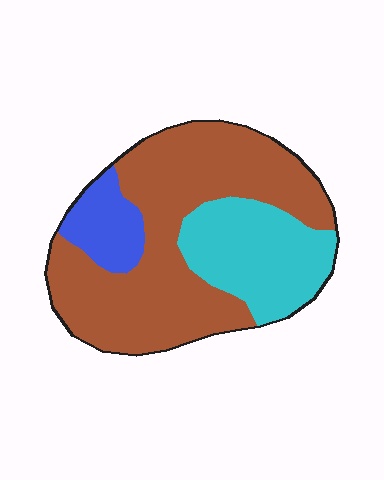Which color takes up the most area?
Brown, at roughly 60%.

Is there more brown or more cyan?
Brown.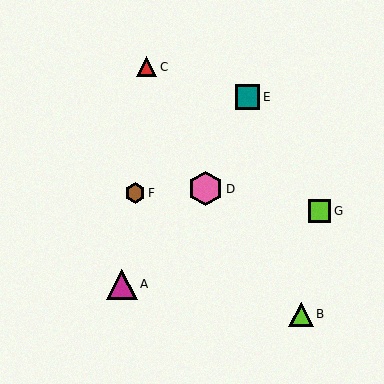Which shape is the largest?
The pink hexagon (labeled D) is the largest.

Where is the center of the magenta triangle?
The center of the magenta triangle is at (122, 284).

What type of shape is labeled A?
Shape A is a magenta triangle.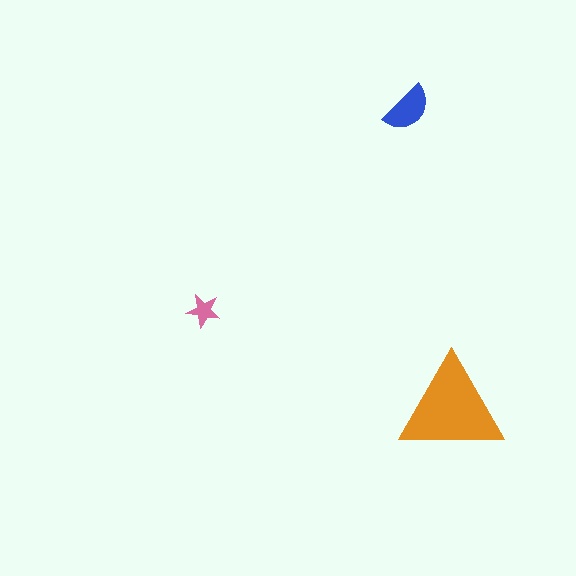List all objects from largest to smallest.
The orange triangle, the blue semicircle, the pink star.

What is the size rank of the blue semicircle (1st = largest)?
2nd.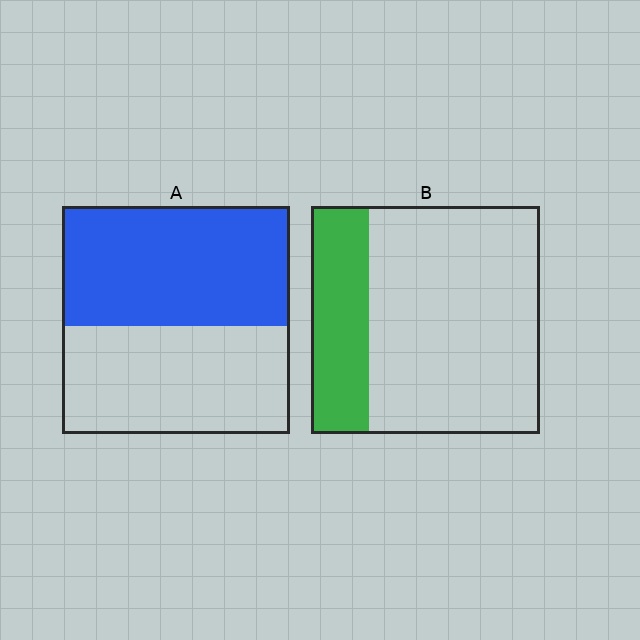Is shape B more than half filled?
No.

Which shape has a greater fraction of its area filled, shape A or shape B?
Shape A.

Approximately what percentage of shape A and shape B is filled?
A is approximately 55% and B is approximately 25%.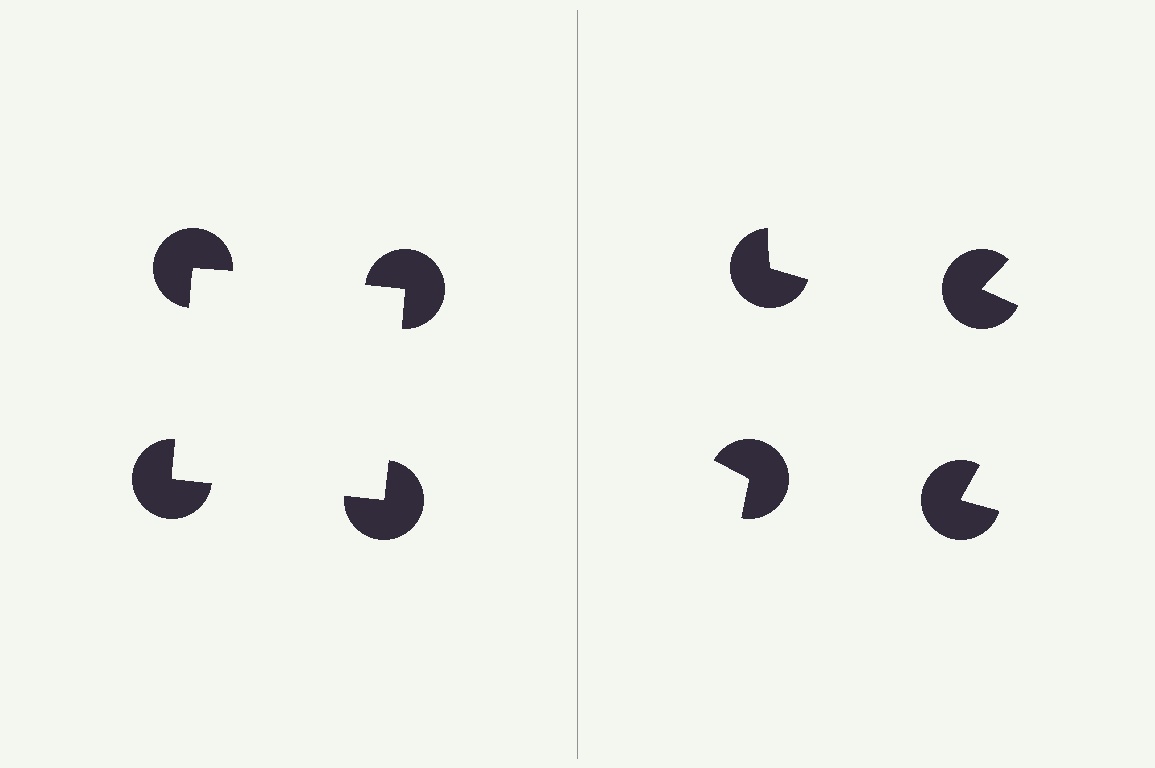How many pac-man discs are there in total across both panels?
8 — 4 on each side.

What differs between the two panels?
The pac-man discs are positioned identically on both sides; only the wedge orientations differ. On the left they align to a square; on the right they are misaligned.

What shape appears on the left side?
An illusory square.